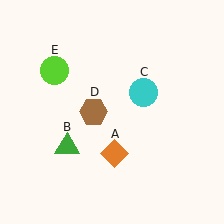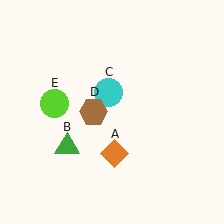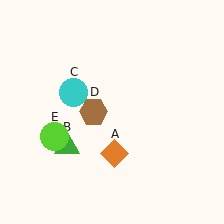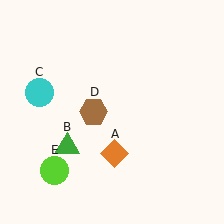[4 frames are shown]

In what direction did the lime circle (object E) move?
The lime circle (object E) moved down.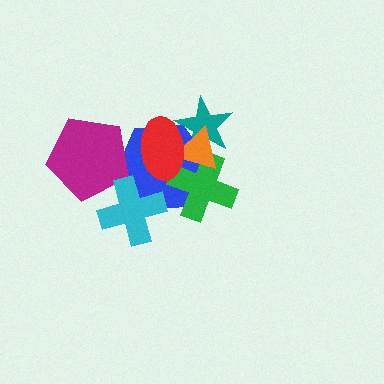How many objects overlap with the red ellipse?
4 objects overlap with the red ellipse.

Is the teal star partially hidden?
Yes, it is partially covered by another shape.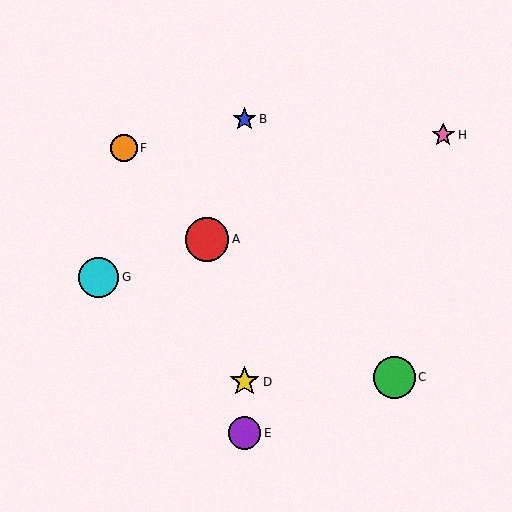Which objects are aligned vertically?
Objects B, D, E are aligned vertically.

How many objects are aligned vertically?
3 objects (B, D, E) are aligned vertically.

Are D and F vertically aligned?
No, D is at x≈245 and F is at x≈124.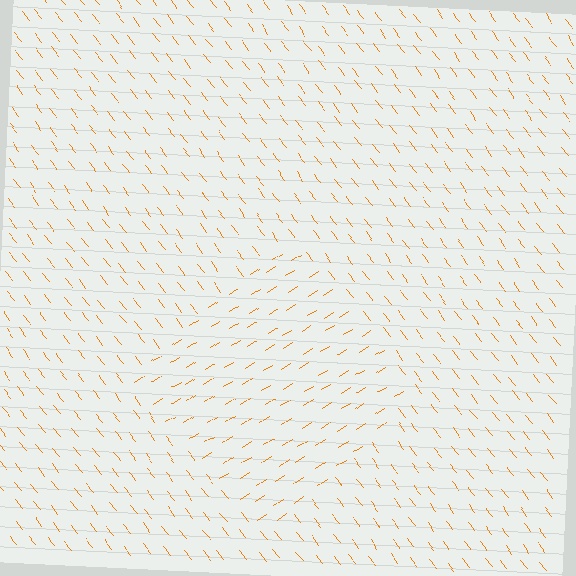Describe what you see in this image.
The image is filled with small orange line segments. A diamond region in the image has lines oriented differently from the surrounding lines, creating a visible texture boundary.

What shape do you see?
I see a diamond.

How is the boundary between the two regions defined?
The boundary is defined purely by a change in line orientation (approximately 84 degrees difference). All lines are the same color and thickness.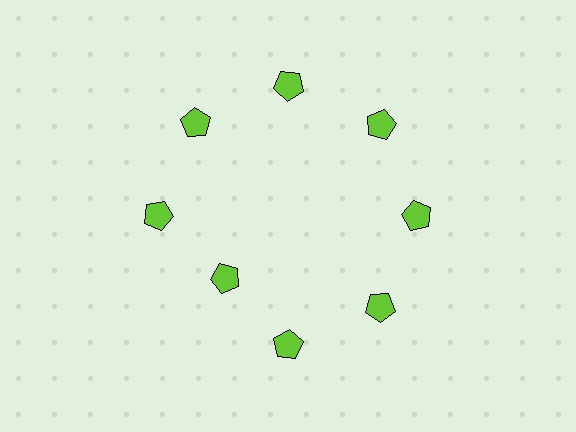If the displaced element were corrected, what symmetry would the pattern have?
It would have 8-fold rotational symmetry — the pattern would map onto itself every 45 degrees.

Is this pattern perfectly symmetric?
No. The 8 lime pentagons are arranged in a ring, but one element near the 8 o'clock position is pulled inward toward the center, breaking the 8-fold rotational symmetry.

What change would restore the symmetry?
The symmetry would be restored by moving it outward, back onto the ring so that all 8 pentagons sit at equal angles and equal distance from the center.